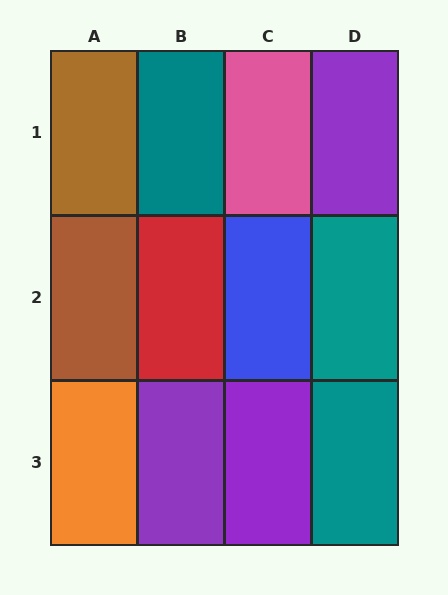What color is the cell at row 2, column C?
Blue.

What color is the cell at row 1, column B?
Teal.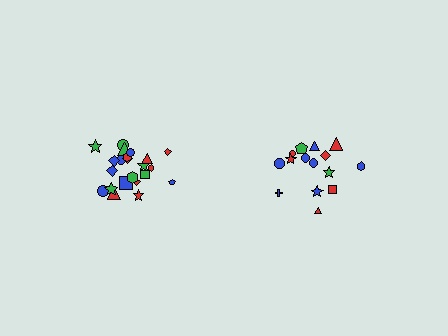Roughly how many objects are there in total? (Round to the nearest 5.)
Roughly 35 objects in total.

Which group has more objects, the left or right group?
The left group.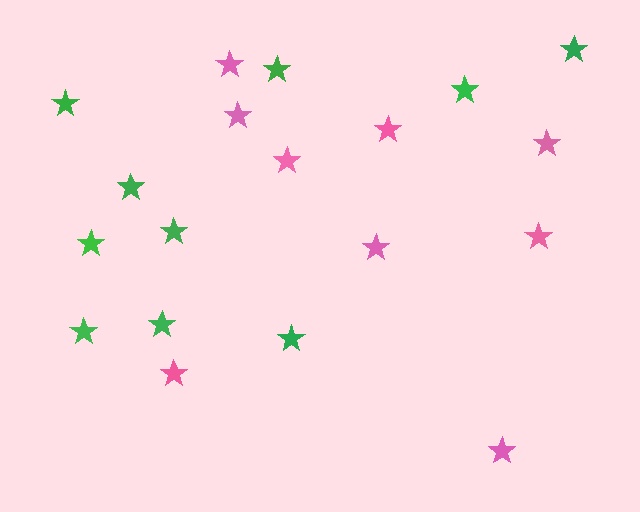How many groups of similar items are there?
There are 2 groups: one group of green stars (10) and one group of pink stars (9).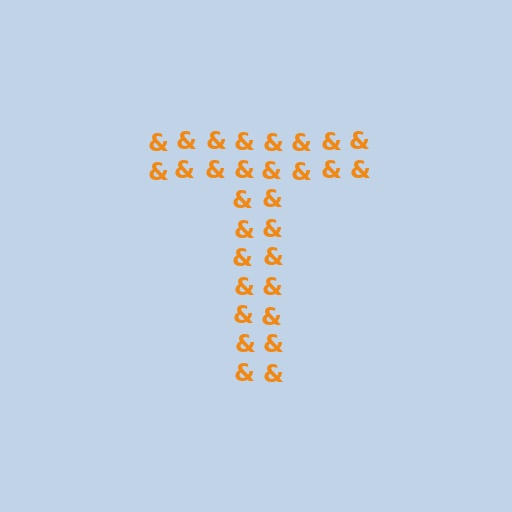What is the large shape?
The large shape is the letter T.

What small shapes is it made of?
It is made of small ampersands.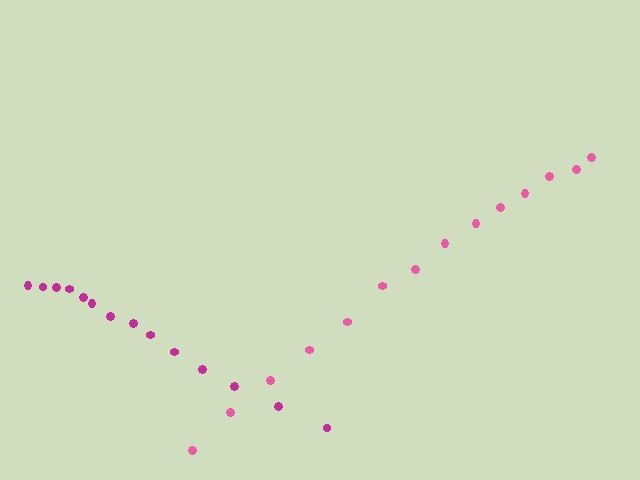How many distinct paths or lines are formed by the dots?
There are 2 distinct paths.